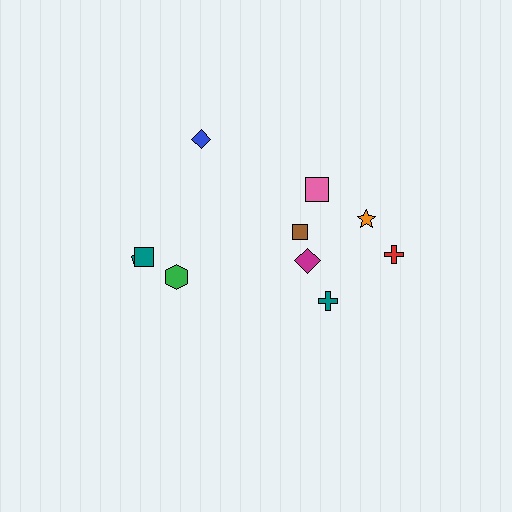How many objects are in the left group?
There are 4 objects.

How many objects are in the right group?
There are 6 objects.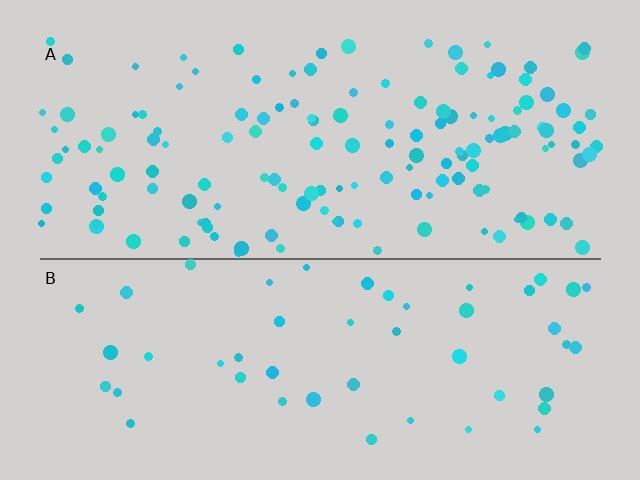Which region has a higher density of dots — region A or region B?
A (the top).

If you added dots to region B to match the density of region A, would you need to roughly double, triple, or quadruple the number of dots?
Approximately triple.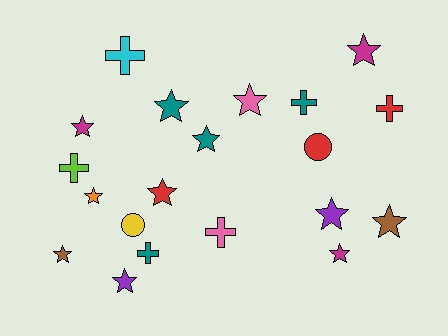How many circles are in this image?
There are 2 circles.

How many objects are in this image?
There are 20 objects.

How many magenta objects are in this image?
There are 3 magenta objects.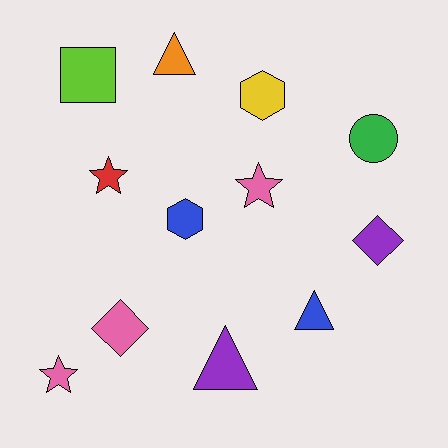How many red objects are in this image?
There is 1 red object.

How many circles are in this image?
There is 1 circle.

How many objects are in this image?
There are 12 objects.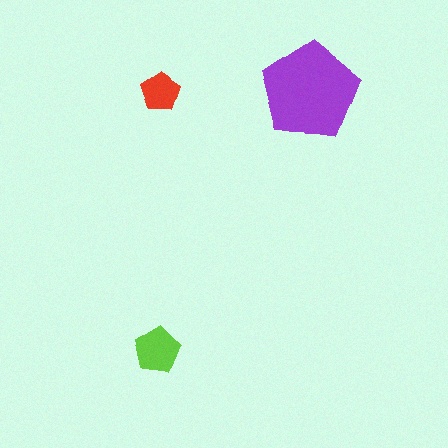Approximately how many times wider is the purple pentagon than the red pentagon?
About 2.5 times wider.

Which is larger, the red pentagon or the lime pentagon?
The lime one.